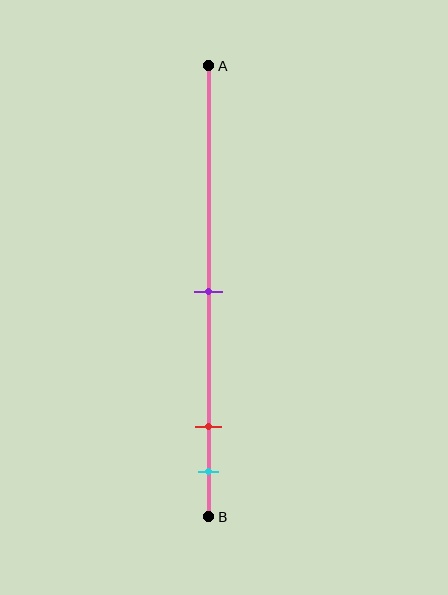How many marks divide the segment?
There are 3 marks dividing the segment.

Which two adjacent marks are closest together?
The red and cyan marks are the closest adjacent pair.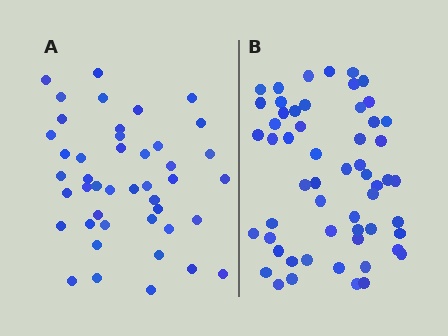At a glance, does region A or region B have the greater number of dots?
Region B (the right region) has more dots.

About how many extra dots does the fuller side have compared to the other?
Region B has roughly 12 or so more dots than region A.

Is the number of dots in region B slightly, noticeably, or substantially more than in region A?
Region B has noticeably more, but not dramatically so. The ratio is roughly 1.3 to 1.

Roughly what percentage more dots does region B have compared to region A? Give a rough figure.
About 25% more.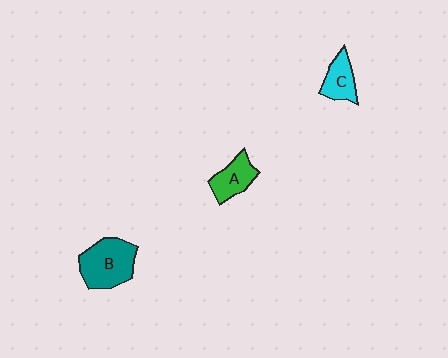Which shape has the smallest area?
Shape C (cyan).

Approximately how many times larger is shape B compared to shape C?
Approximately 1.8 times.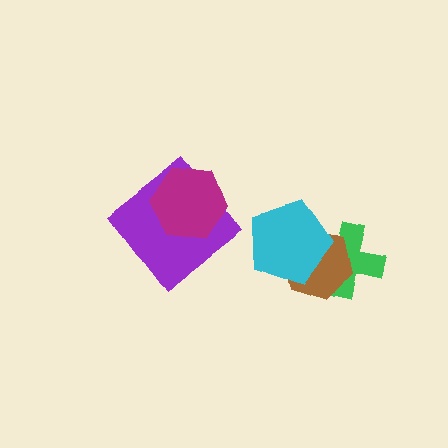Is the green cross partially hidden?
Yes, it is partially covered by another shape.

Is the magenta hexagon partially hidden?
No, no other shape covers it.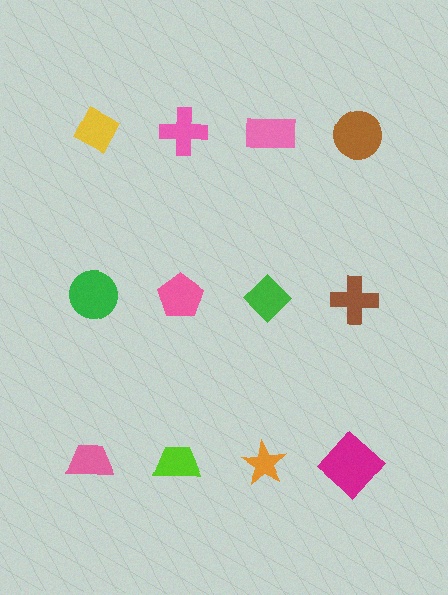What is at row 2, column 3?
A green diamond.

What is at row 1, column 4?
A brown circle.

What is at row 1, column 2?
A pink cross.